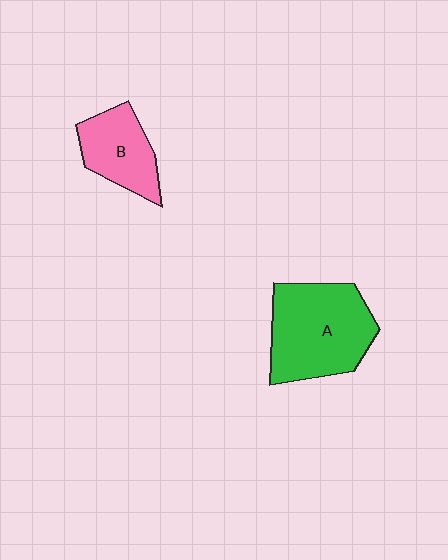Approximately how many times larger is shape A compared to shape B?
Approximately 1.7 times.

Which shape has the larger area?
Shape A (green).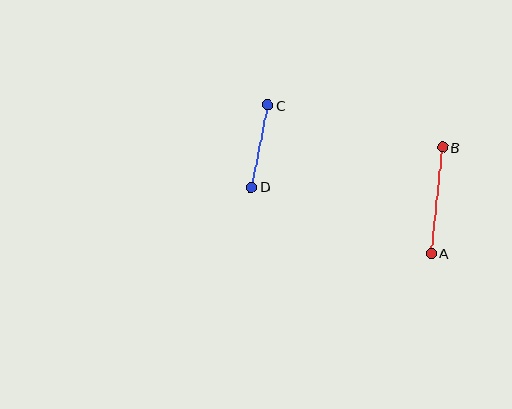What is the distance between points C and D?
The distance is approximately 84 pixels.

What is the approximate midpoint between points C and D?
The midpoint is at approximately (260, 146) pixels.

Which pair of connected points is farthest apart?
Points A and B are farthest apart.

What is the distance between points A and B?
The distance is approximately 107 pixels.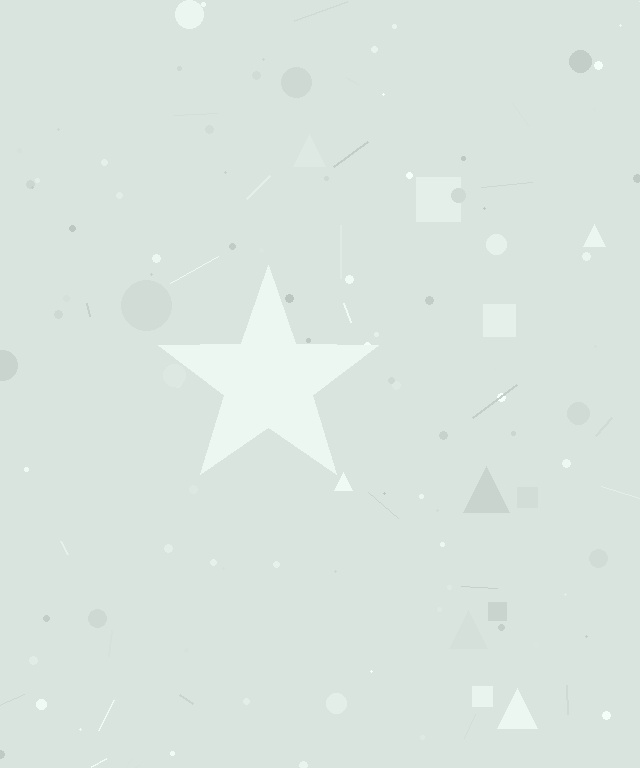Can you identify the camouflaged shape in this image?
The camouflaged shape is a star.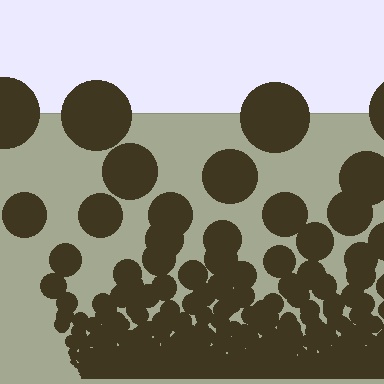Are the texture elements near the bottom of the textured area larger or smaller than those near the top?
Smaller. The gradient is inverted — elements near the bottom are smaller and denser.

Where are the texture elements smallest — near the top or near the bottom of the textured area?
Near the bottom.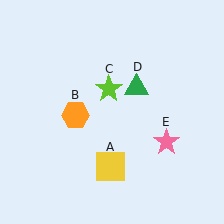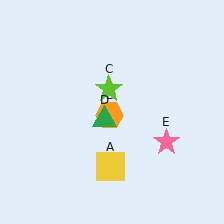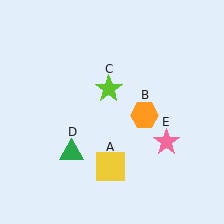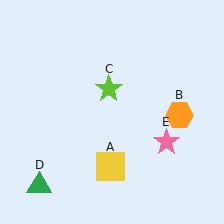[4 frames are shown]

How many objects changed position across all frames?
2 objects changed position: orange hexagon (object B), green triangle (object D).